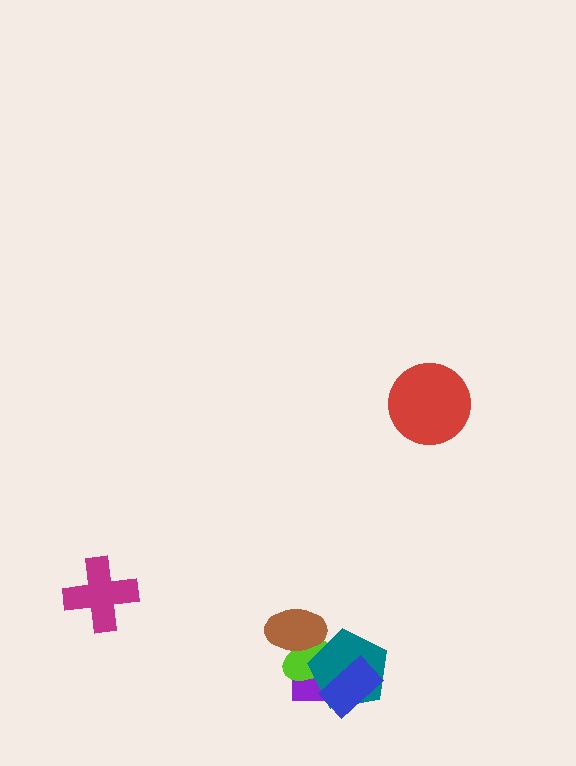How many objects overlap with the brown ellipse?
2 objects overlap with the brown ellipse.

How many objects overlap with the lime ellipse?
3 objects overlap with the lime ellipse.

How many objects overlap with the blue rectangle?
2 objects overlap with the blue rectangle.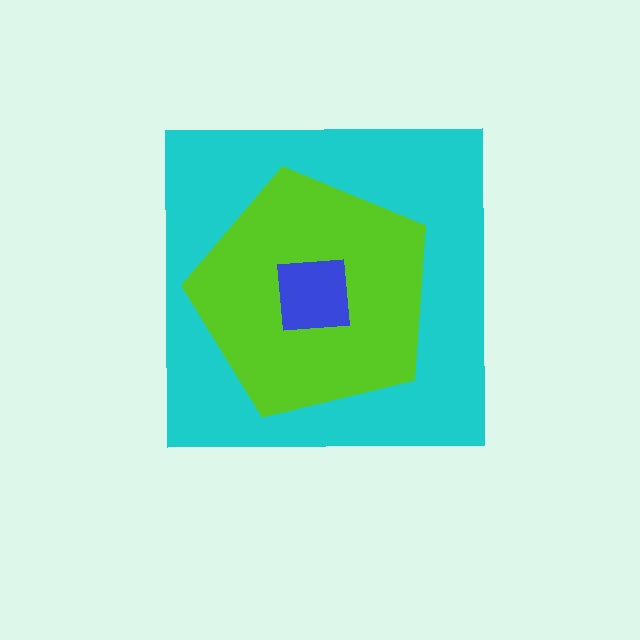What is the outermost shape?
The cyan square.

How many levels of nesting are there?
3.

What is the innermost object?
The blue square.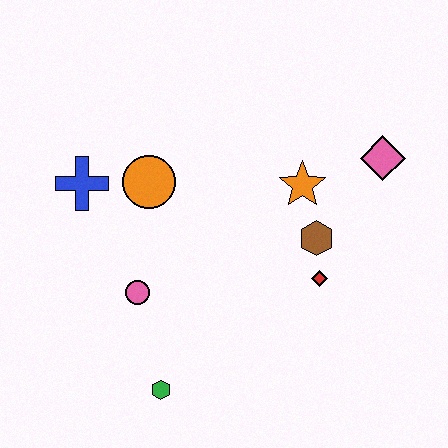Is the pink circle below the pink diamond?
Yes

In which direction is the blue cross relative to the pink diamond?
The blue cross is to the left of the pink diamond.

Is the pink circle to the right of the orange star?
No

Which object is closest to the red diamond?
The brown hexagon is closest to the red diamond.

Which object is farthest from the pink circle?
The pink diamond is farthest from the pink circle.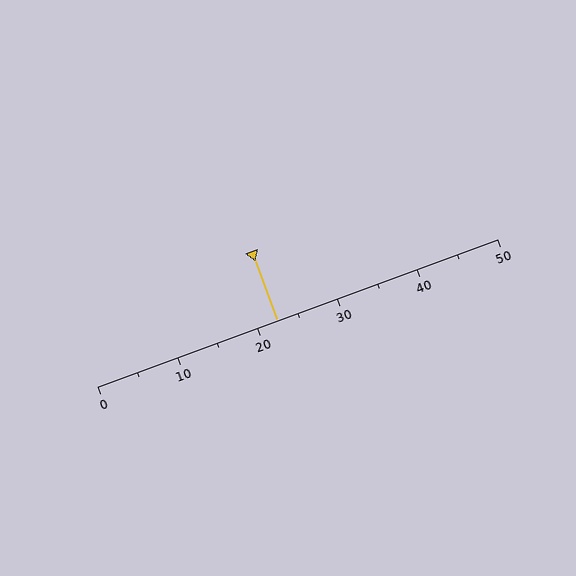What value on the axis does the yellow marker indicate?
The marker indicates approximately 22.5.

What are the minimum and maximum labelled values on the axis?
The axis runs from 0 to 50.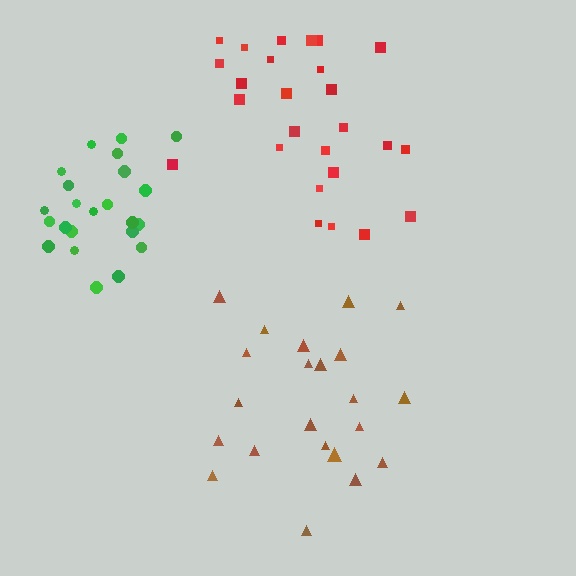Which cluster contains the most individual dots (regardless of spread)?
Red (26).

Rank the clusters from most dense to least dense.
green, red, brown.